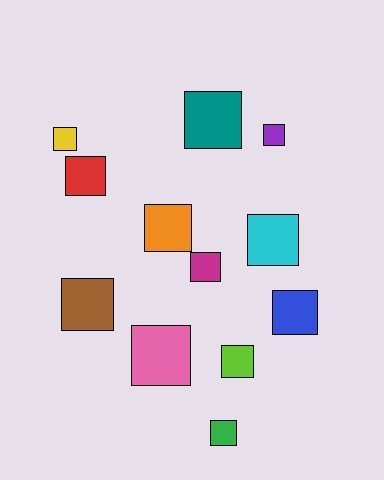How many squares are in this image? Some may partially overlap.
There are 12 squares.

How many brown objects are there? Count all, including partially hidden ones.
There is 1 brown object.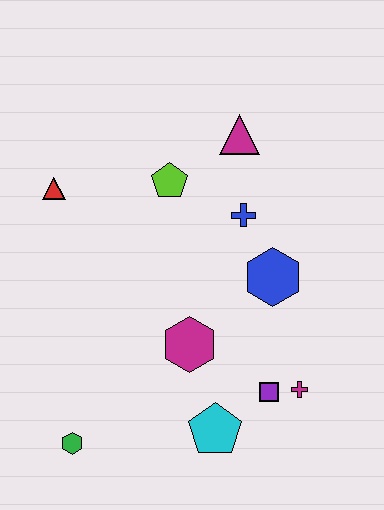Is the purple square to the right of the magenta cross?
No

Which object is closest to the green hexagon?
The cyan pentagon is closest to the green hexagon.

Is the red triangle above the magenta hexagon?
Yes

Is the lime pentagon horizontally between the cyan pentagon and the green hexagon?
Yes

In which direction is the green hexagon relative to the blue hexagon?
The green hexagon is to the left of the blue hexagon.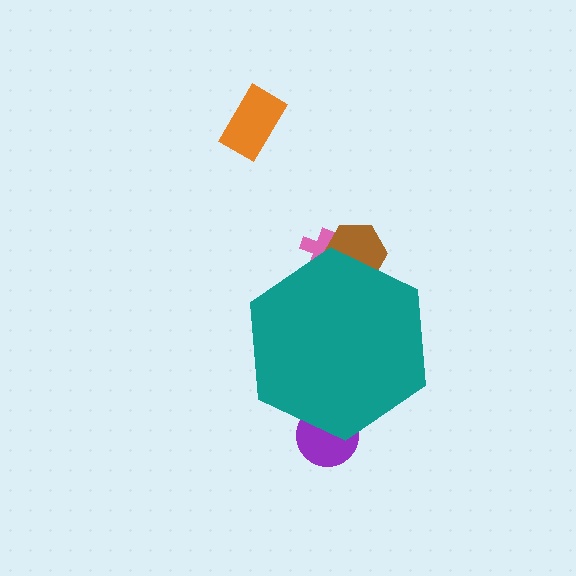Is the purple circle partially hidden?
Yes, the purple circle is partially hidden behind the teal hexagon.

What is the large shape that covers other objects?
A teal hexagon.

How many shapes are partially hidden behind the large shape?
3 shapes are partially hidden.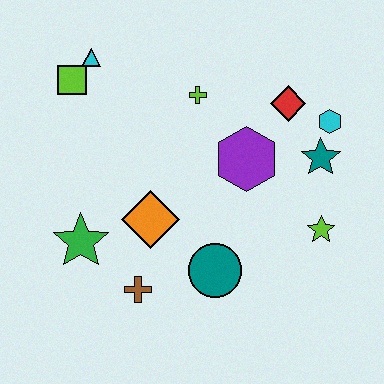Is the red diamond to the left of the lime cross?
No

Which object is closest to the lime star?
The teal star is closest to the lime star.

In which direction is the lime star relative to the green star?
The lime star is to the right of the green star.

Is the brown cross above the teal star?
No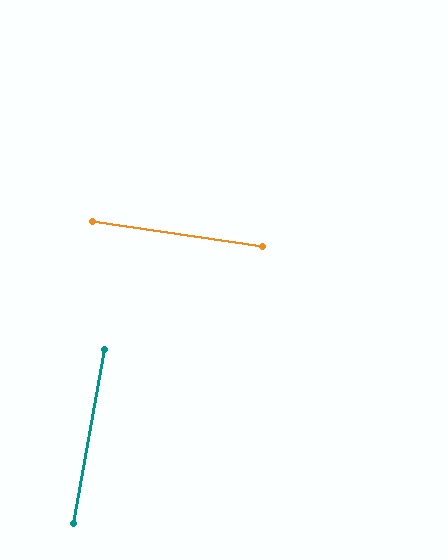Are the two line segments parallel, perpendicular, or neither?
Perpendicular — they meet at approximately 88°.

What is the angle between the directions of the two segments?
Approximately 88 degrees.